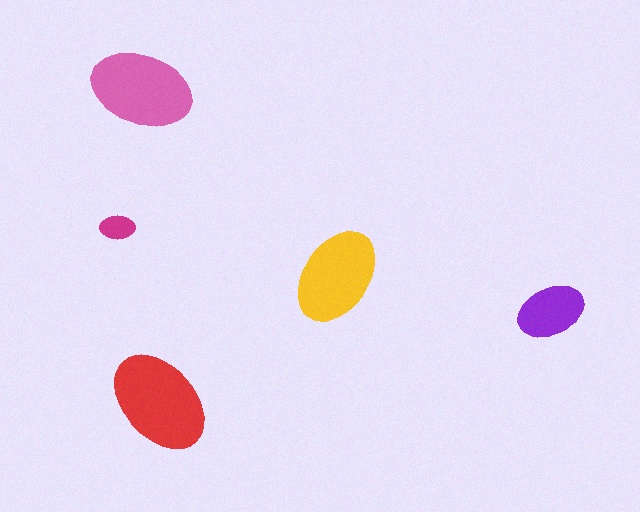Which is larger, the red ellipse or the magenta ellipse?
The red one.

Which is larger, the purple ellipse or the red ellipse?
The red one.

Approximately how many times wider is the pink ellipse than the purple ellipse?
About 1.5 times wider.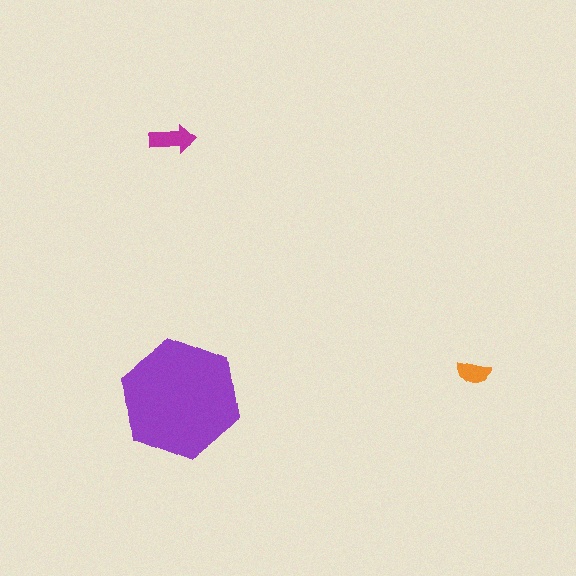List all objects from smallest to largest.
The orange semicircle, the magenta arrow, the purple hexagon.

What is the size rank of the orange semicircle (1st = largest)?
3rd.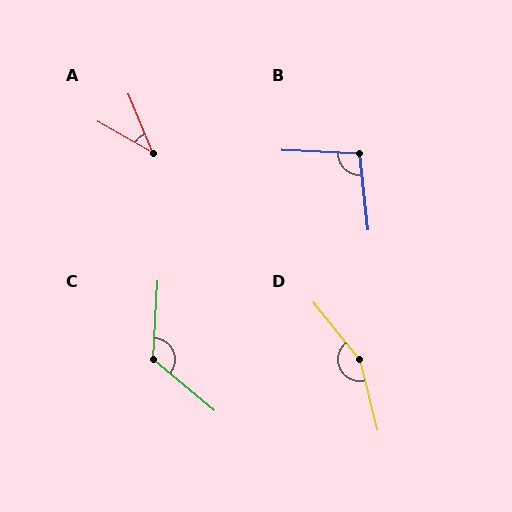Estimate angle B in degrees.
Approximately 98 degrees.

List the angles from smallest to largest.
A (38°), B (98°), C (127°), D (155°).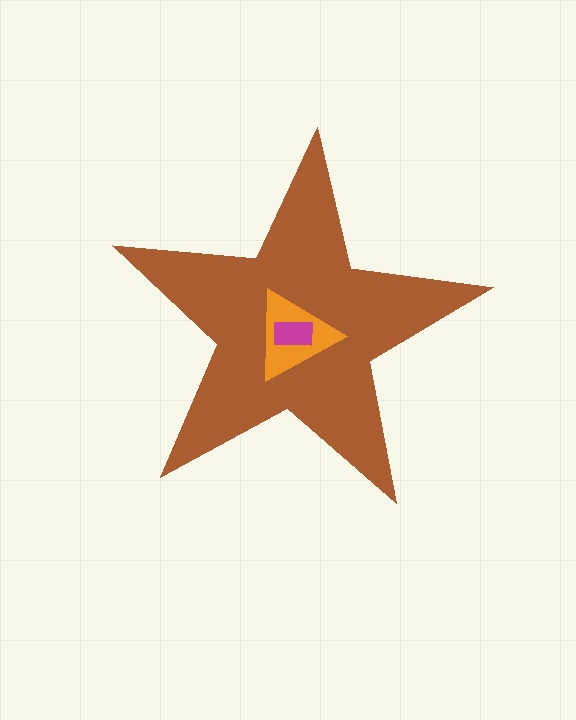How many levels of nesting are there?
3.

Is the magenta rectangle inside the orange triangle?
Yes.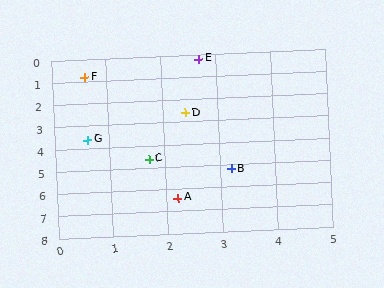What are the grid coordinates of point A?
Point A is at approximately (2.2, 6.4).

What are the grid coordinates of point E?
Point E is at approximately (2.7, 0.2).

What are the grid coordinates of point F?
Point F is at approximately (0.6, 0.8).